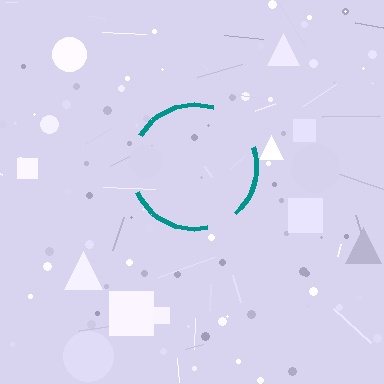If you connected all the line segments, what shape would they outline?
They would outline a circle.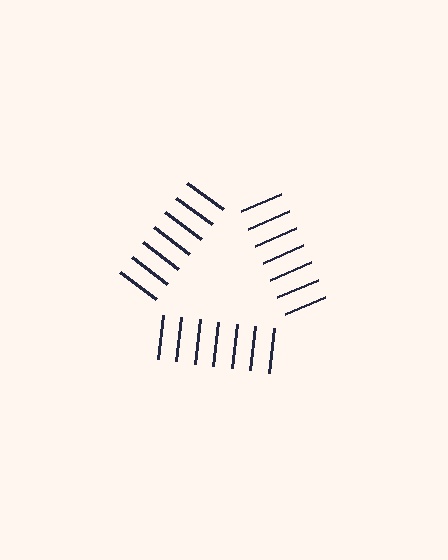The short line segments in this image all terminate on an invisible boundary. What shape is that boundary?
An illusory triangle — the line segments terminate on its edges but no continuous stroke is drawn.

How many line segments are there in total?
21 — 7 along each of the 3 edges.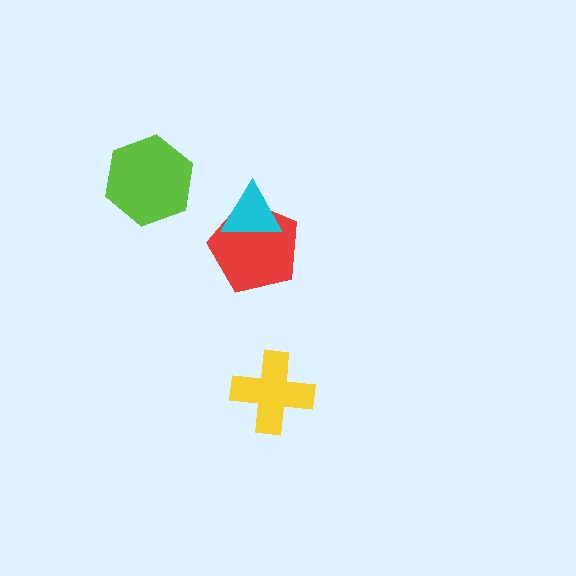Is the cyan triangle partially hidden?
No, no other shape covers it.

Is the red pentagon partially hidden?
Yes, it is partially covered by another shape.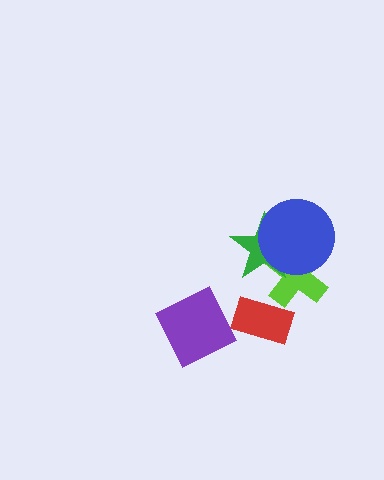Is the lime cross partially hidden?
Yes, it is partially covered by another shape.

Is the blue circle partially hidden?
No, no other shape covers it.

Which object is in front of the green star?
The blue circle is in front of the green star.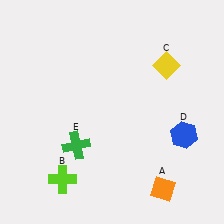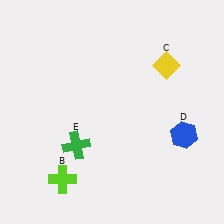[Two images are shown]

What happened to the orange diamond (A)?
The orange diamond (A) was removed in Image 2. It was in the bottom-right area of Image 1.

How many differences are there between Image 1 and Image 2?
There is 1 difference between the two images.